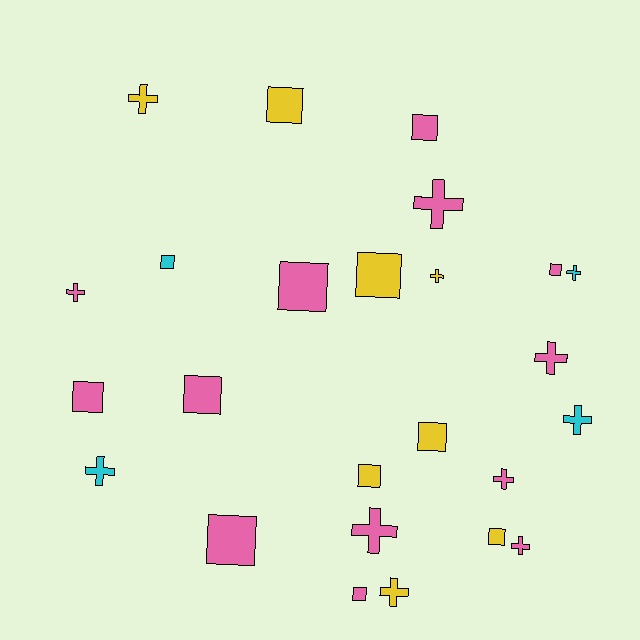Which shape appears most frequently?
Square, with 13 objects.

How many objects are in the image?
There are 25 objects.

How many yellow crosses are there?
There are 3 yellow crosses.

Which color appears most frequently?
Pink, with 13 objects.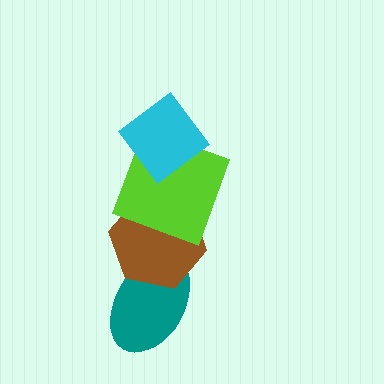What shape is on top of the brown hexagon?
The lime square is on top of the brown hexagon.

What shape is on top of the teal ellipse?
The brown hexagon is on top of the teal ellipse.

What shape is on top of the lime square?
The cyan diamond is on top of the lime square.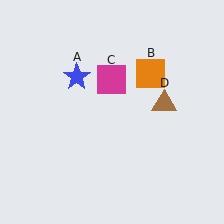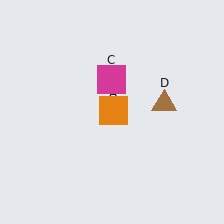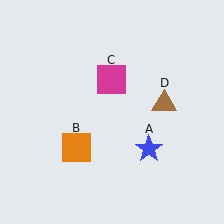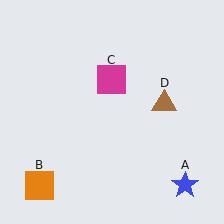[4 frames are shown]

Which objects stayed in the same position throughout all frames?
Magenta square (object C) and brown triangle (object D) remained stationary.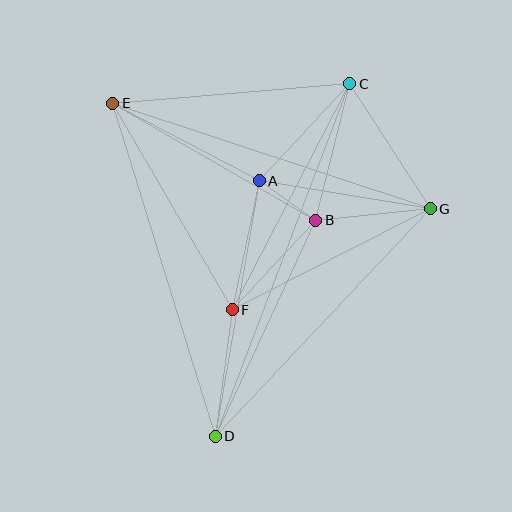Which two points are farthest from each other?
Points C and D are farthest from each other.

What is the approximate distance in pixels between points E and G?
The distance between E and G is approximately 335 pixels.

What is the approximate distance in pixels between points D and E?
The distance between D and E is approximately 348 pixels.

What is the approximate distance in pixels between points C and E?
The distance between C and E is approximately 238 pixels.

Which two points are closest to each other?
Points A and B are closest to each other.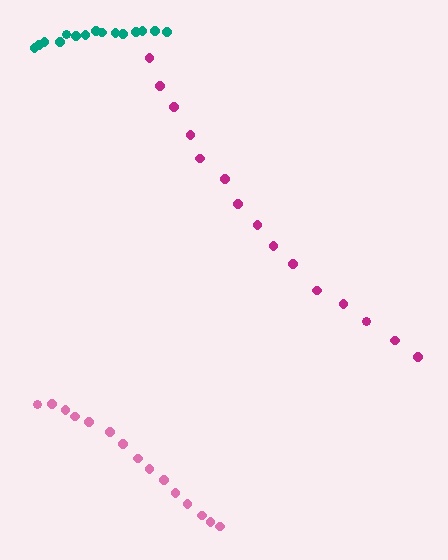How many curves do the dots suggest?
There are 3 distinct paths.